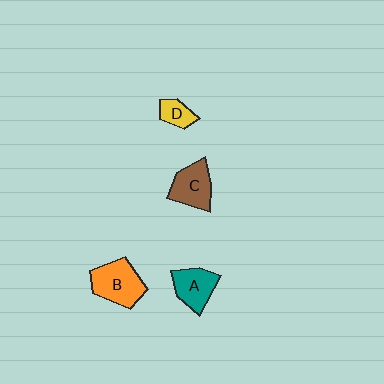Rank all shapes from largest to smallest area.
From largest to smallest: B (orange), C (brown), A (teal), D (yellow).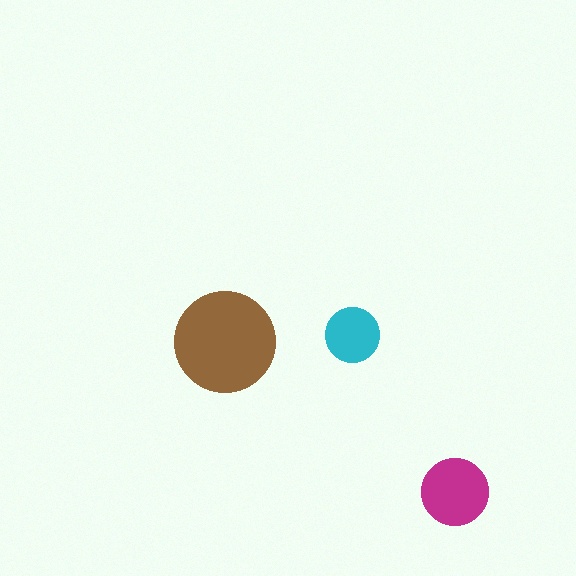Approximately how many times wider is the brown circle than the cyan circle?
About 2 times wider.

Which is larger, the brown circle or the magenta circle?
The brown one.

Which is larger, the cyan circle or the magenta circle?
The magenta one.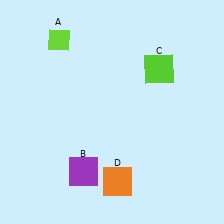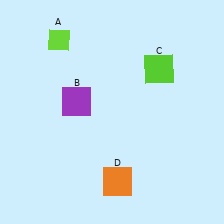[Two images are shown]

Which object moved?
The purple square (B) moved up.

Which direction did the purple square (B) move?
The purple square (B) moved up.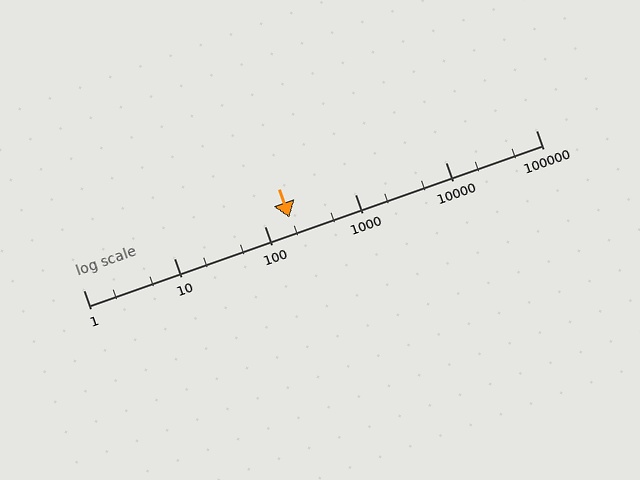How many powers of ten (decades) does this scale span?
The scale spans 5 decades, from 1 to 100000.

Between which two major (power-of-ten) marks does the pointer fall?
The pointer is between 100 and 1000.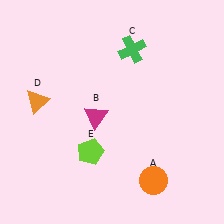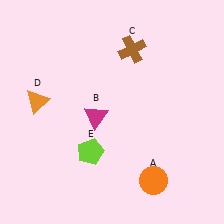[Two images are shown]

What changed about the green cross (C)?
In Image 1, C is green. In Image 2, it changed to brown.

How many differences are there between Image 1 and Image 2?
There is 1 difference between the two images.